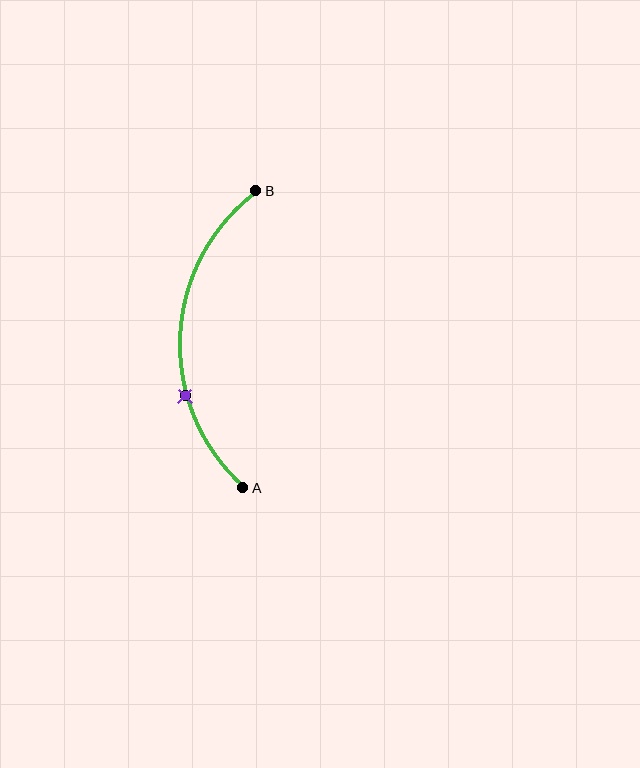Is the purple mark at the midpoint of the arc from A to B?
No. The purple mark lies on the arc but is closer to endpoint A. The arc midpoint would be at the point on the curve equidistant along the arc from both A and B.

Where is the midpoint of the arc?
The arc midpoint is the point on the curve farthest from the straight line joining A and B. It sits to the left of that line.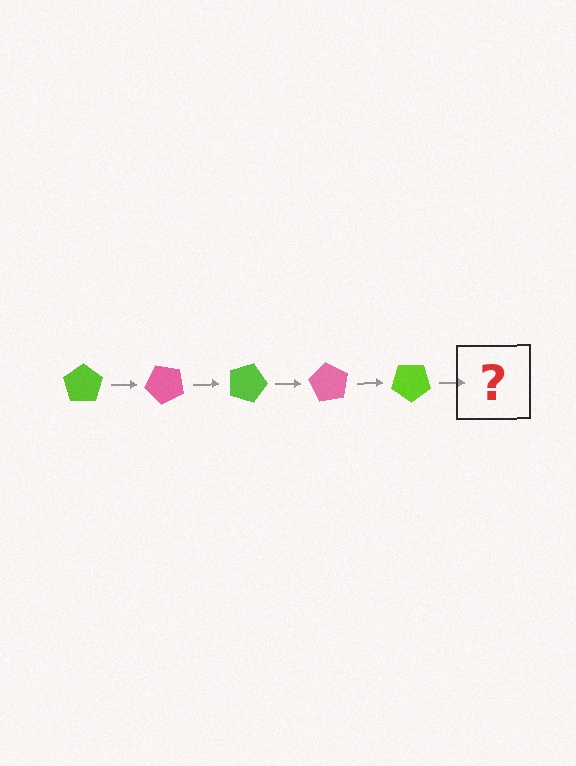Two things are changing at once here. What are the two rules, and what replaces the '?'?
The two rules are that it rotates 45 degrees each step and the color cycles through lime and pink. The '?' should be a pink pentagon, rotated 225 degrees from the start.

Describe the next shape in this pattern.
It should be a pink pentagon, rotated 225 degrees from the start.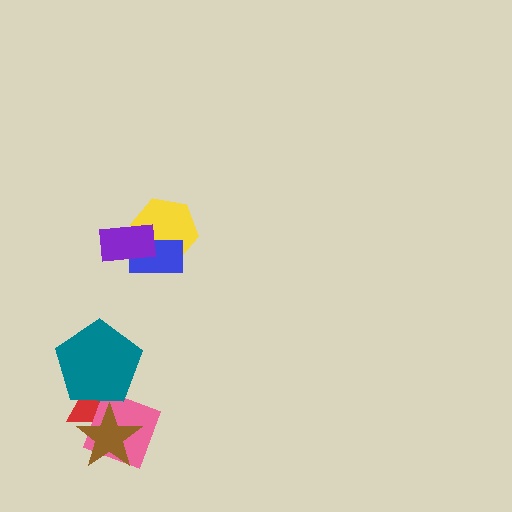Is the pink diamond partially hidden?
Yes, it is partially covered by another shape.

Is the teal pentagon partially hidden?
No, no other shape covers it.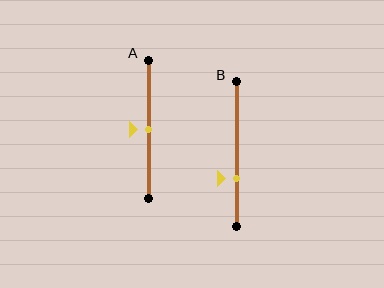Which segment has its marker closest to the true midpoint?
Segment A has its marker closest to the true midpoint.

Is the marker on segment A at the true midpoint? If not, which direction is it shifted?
Yes, the marker on segment A is at the true midpoint.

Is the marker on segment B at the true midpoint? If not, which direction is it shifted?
No, the marker on segment B is shifted downward by about 17% of the segment length.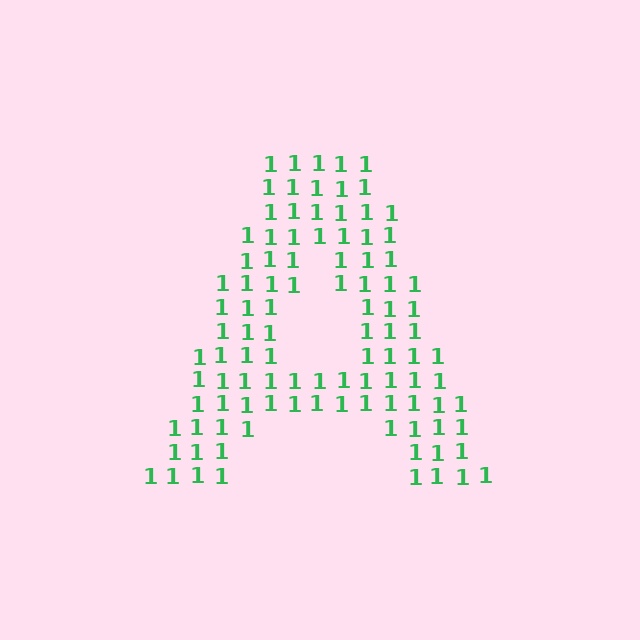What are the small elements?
The small elements are digit 1's.